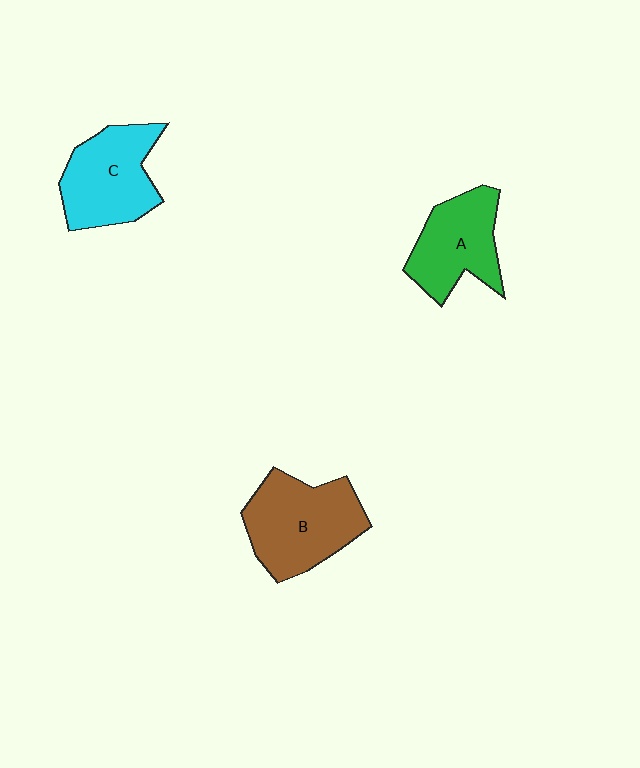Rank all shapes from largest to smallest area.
From largest to smallest: B (brown), C (cyan), A (green).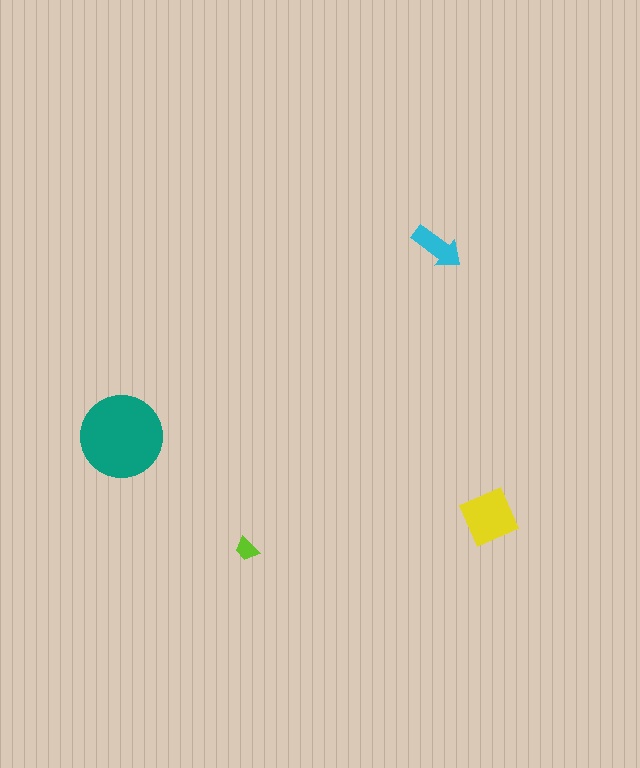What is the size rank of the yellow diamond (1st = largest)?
2nd.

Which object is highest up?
The cyan arrow is topmost.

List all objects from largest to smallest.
The teal circle, the yellow diamond, the cyan arrow, the lime trapezoid.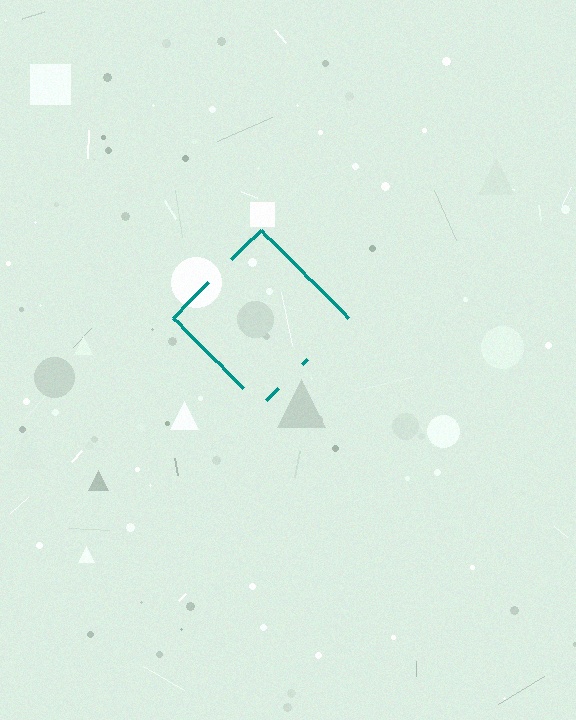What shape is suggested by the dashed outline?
The dashed outline suggests a diamond.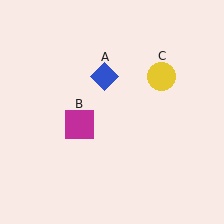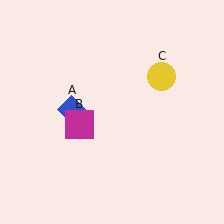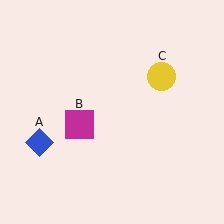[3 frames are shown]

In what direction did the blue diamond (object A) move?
The blue diamond (object A) moved down and to the left.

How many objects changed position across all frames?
1 object changed position: blue diamond (object A).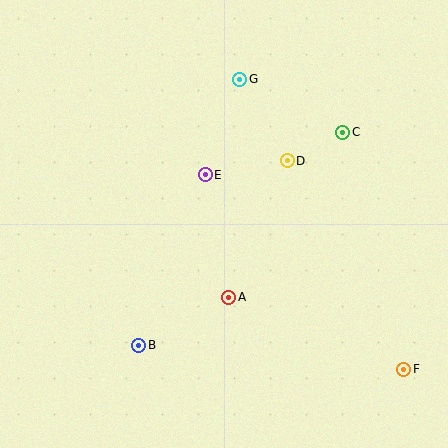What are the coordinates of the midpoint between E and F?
The midpoint between E and F is at (305, 272).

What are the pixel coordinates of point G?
Point G is at (239, 79).